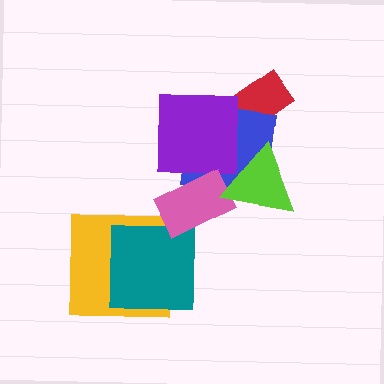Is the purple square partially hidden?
No, no other shape covers it.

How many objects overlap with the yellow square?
1 object overlaps with the yellow square.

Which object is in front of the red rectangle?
The blue square is in front of the red rectangle.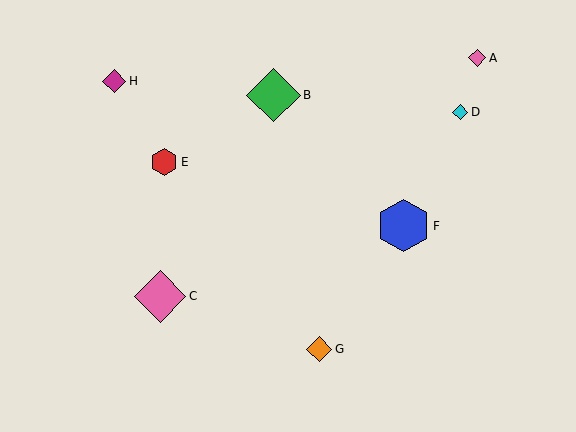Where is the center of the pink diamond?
The center of the pink diamond is at (160, 296).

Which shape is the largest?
The green diamond (labeled B) is the largest.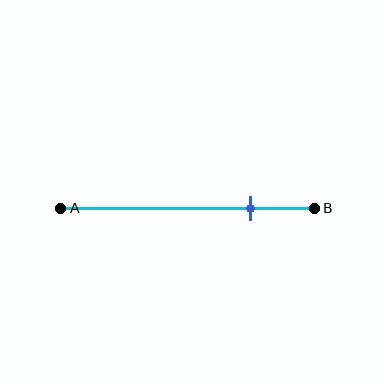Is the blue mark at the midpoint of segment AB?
No, the mark is at about 75% from A, not at the 50% midpoint.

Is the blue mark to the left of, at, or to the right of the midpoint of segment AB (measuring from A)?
The blue mark is to the right of the midpoint of segment AB.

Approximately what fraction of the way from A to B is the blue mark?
The blue mark is approximately 75% of the way from A to B.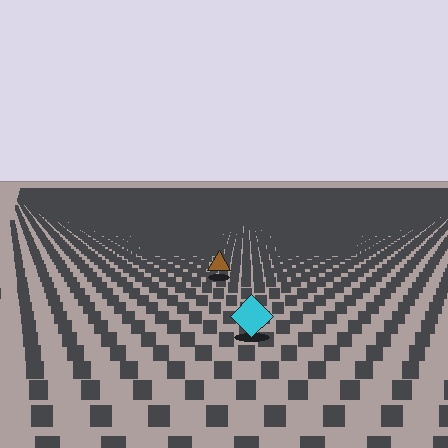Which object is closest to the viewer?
The cyan diamond is closest. The texture marks near it are larger and more spread out.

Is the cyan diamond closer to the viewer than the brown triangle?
Yes. The cyan diamond is closer — you can tell from the texture gradient: the ground texture is coarser near it.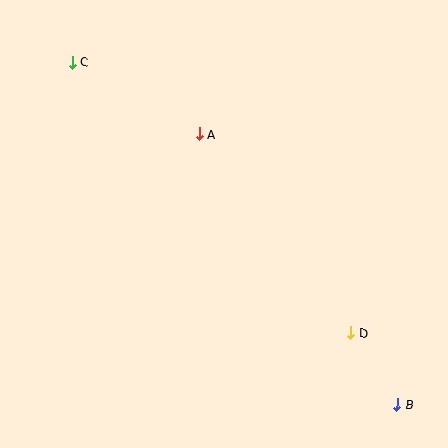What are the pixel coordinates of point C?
Point C is at (72, 62).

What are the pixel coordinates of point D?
Point D is at (351, 333).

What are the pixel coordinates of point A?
Point A is at (200, 134).